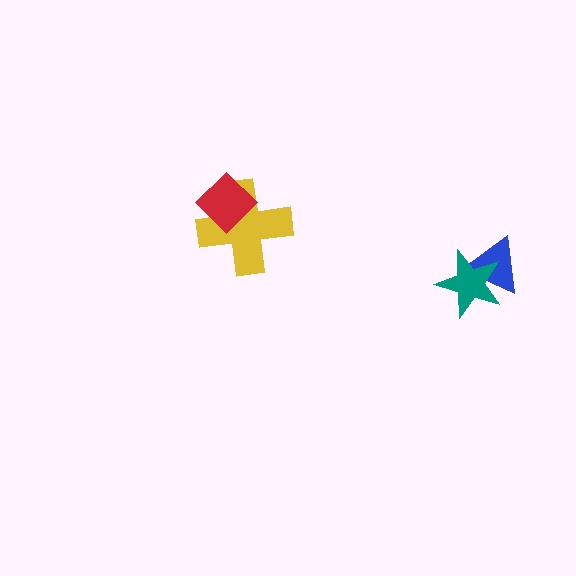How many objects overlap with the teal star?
1 object overlaps with the teal star.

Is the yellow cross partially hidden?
Yes, it is partially covered by another shape.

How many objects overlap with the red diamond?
1 object overlaps with the red diamond.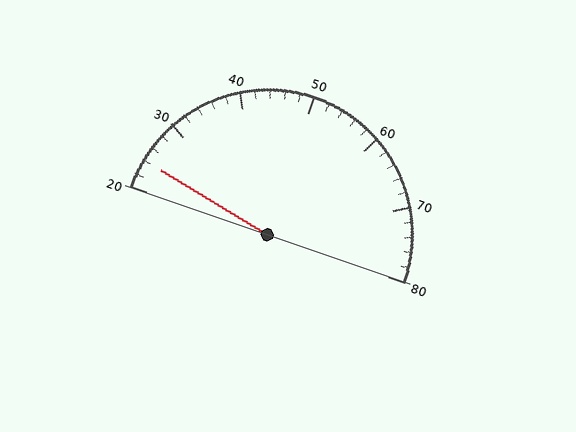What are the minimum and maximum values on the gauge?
The gauge ranges from 20 to 80.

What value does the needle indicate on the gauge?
The needle indicates approximately 24.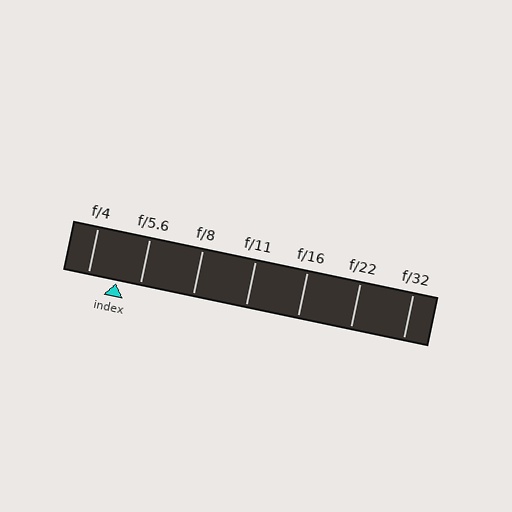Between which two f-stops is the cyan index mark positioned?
The index mark is between f/4 and f/5.6.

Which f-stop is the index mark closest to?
The index mark is closest to f/5.6.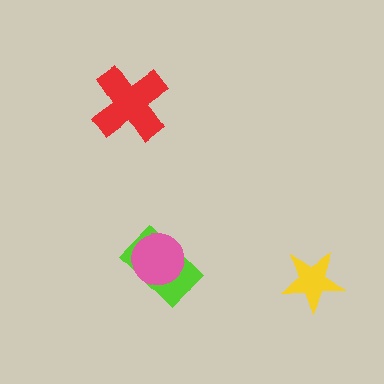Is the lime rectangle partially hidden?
Yes, it is partially covered by another shape.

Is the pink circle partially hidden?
No, no other shape covers it.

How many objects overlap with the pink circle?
1 object overlaps with the pink circle.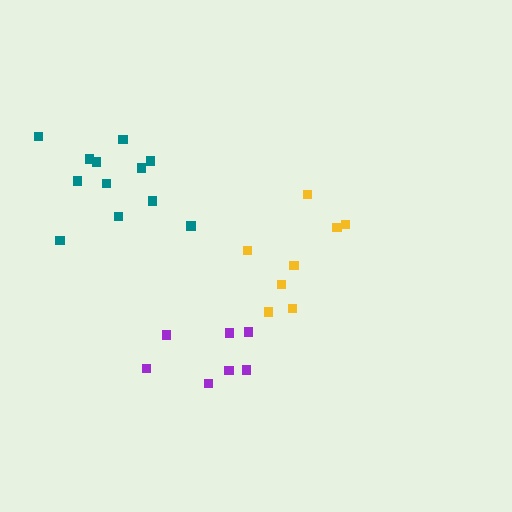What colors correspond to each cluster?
The clusters are colored: yellow, purple, teal.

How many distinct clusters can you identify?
There are 3 distinct clusters.